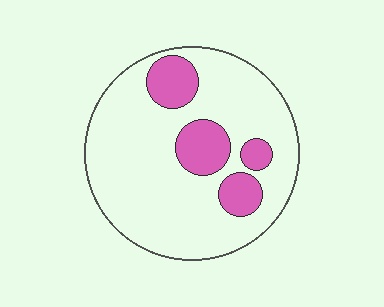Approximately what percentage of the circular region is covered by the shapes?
Approximately 20%.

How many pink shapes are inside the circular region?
4.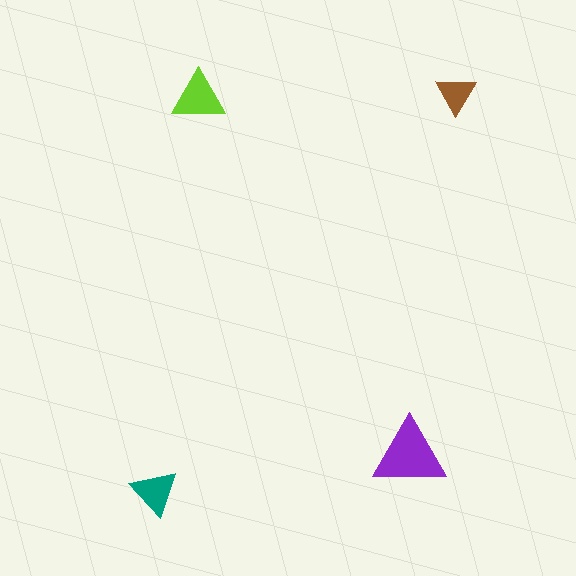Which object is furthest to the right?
The brown triangle is rightmost.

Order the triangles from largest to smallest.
the purple one, the lime one, the teal one, the brown one.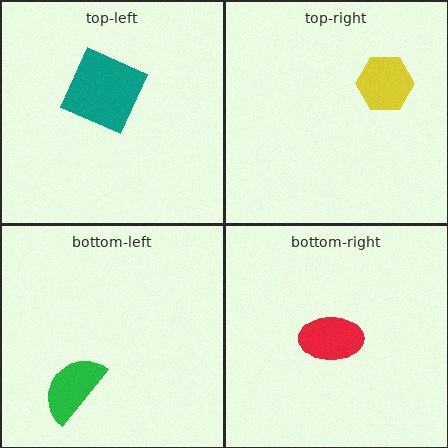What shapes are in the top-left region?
The teal square.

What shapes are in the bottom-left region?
The green semicircle.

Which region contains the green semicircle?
The bottom-left region.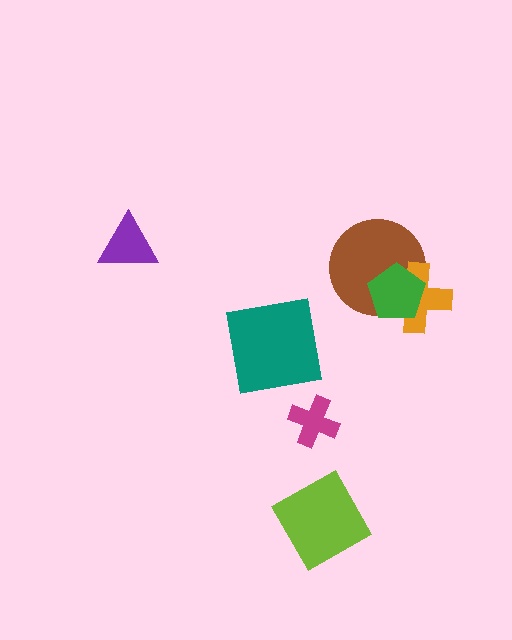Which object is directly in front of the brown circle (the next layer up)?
The orange cross is directly in front of the brown circle.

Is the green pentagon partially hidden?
No, no other shape covers it.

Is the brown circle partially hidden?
Yes, it is partially covered by another shape.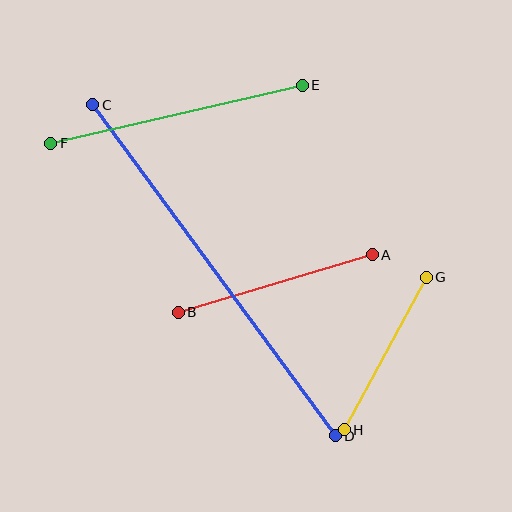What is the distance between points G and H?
The distance is approximately 173 pixels.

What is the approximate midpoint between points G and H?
The midpoint is at approximately (385, 353) pixels.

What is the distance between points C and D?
The distance is approximately 410 pixels.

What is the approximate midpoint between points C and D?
The midpoint is at approximately (214, 270) pixels.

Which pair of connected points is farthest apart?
Points C and D are farthest apart.